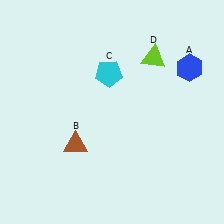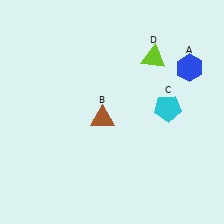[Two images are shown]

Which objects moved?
The objects that moved are: the brown triangle (B), the cyan pentagon (C).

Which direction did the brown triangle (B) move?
The brown triangle (B) moved right.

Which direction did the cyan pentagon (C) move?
The cyan pentagon (C) moved right.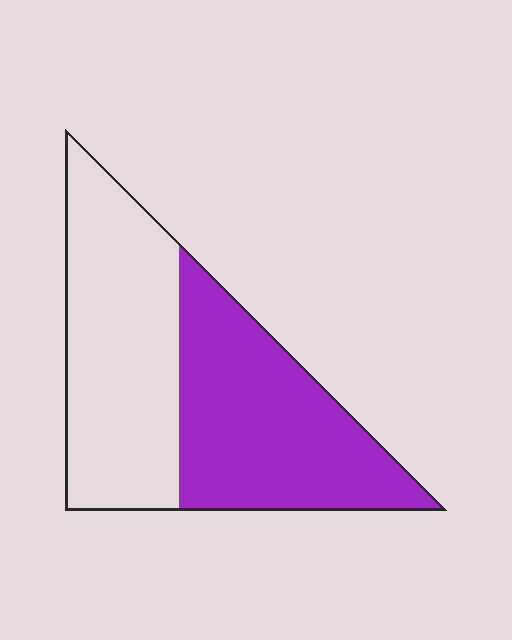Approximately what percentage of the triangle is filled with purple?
Approximately 50%.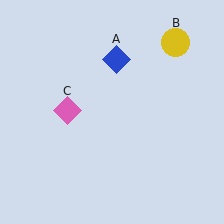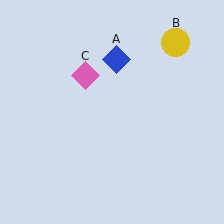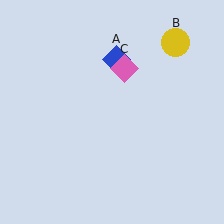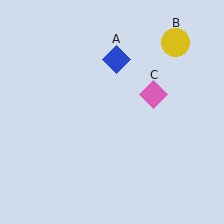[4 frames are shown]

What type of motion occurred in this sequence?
The pink diamond (object C) rotated clockwise around the center of the scene.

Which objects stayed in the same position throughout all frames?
Blue diamond (object A) and yellow circle (object B) remained stationary.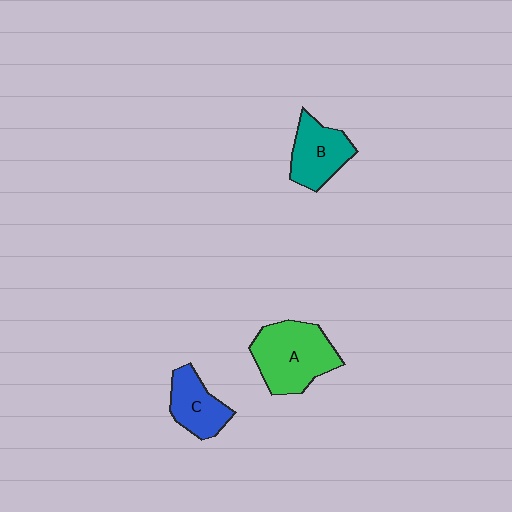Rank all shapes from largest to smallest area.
From largest to smallest: A (green), B (teal), C (blue).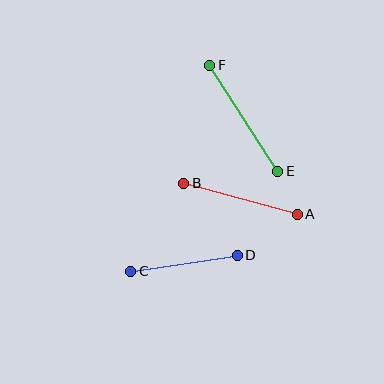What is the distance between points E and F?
The distance is approximately 126 pixels.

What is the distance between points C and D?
The distance is approximately 108 pixels.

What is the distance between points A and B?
The distance is approximately 118 pixels.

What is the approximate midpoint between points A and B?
The midpoint is at approximately (240, 199) pixels.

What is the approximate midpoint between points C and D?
The midpoint is at approximately (184, 263) pixels.